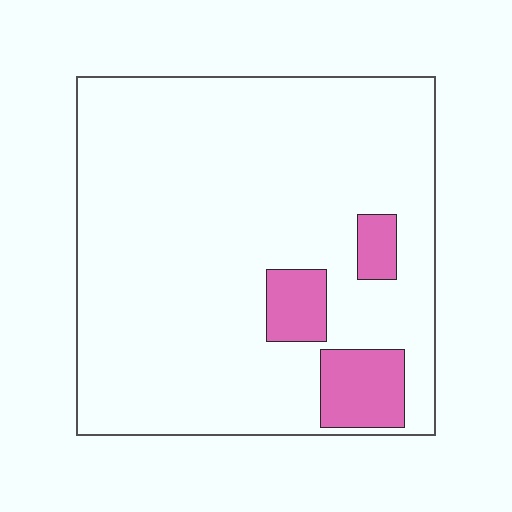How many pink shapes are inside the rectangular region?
3.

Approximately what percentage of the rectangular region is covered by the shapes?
Approximately 10%.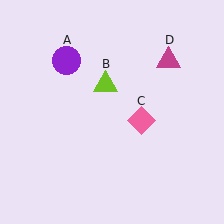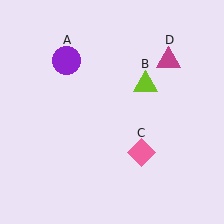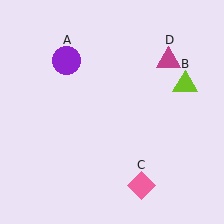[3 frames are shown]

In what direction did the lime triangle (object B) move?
The lime triangle (object B) moved right.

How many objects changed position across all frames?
2 objects changed position: lime triangle (object B), pink diamond (object C).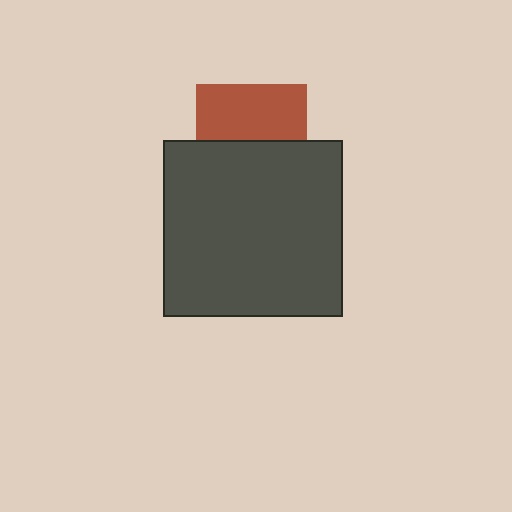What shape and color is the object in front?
The object in front is a dark gray rectangle.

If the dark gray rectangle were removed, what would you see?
You would see the complete brown square.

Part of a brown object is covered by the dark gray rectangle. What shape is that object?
It is a square.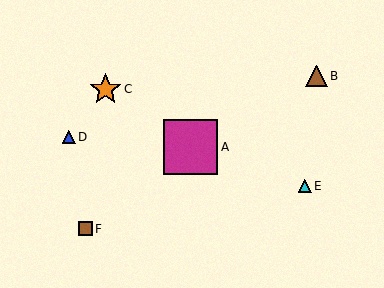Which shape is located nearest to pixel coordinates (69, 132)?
The blue triangle (labeled D) at (69, 137) is nearest to that location.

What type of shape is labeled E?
Shape E is a cyan triangle.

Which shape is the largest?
The magenta square (labeled A) is the largest.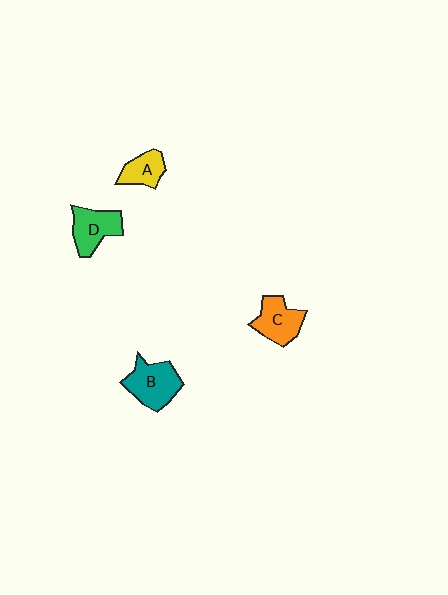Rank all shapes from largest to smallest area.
From largest to smallest: B (teal), D (green), C (orange), A (yellow).